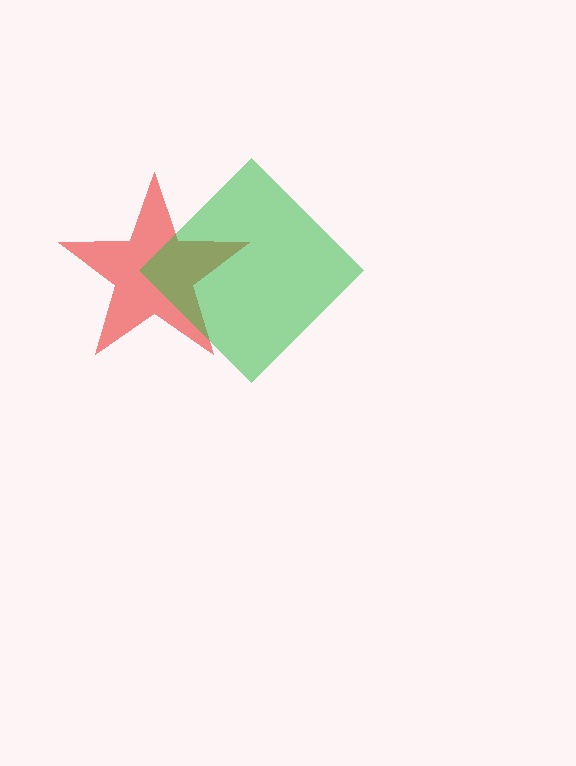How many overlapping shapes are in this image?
There are 2 overlapping shapes in the image.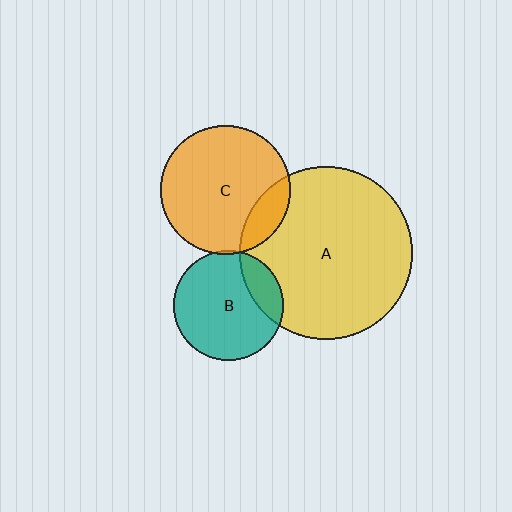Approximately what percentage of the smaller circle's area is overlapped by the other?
Approximately 5%.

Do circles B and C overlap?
Yes.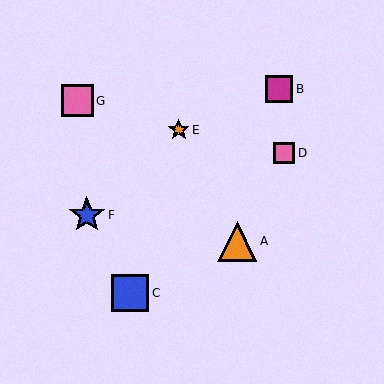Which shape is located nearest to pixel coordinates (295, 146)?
The pink square (labeled D) at (284, 153) is nearest to that location.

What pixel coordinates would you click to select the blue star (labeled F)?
Click at (87, 215) to select the blue star F.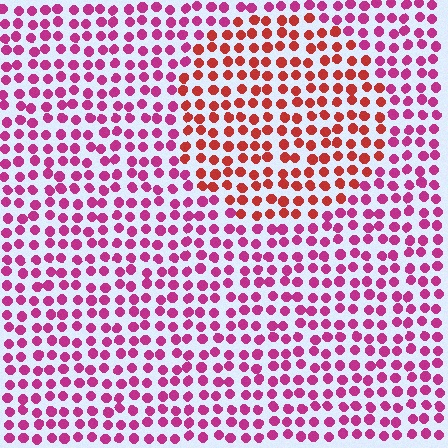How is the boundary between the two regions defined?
The boundary is defined purely by a slight shift in hue (about 39 degrees). Spacing, size, and orientation are identical on both sides.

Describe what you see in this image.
The image is filled with small magenta elements in a uniform arrangement. A circle-shaped region is visible where the elements are tinted to a slightly different hue, forming a subtle color boundary.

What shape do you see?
I see a circle.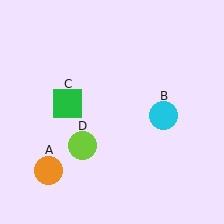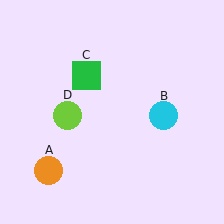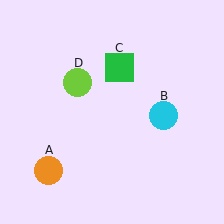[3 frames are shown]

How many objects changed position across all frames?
2 objects changed position: green square (object C), lime circle (object D).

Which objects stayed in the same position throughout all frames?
Orange circle (object A) and cyan circle (object B) remained stationary.